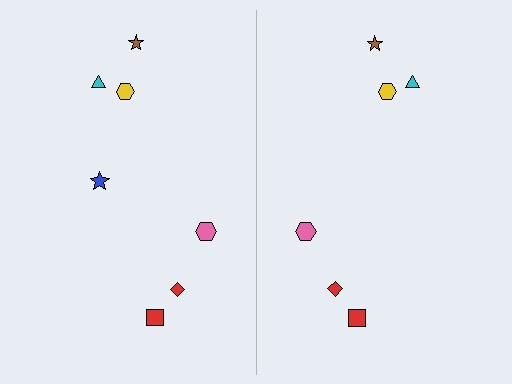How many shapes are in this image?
There are 13 shapes in this image.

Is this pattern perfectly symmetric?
No, the pattern is not perfectly symmetric. A blue star is missing from the right side.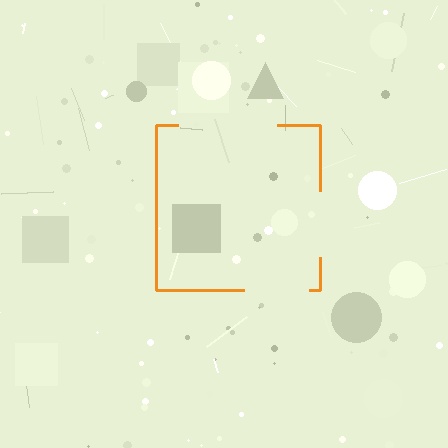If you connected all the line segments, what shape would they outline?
They would outline a square.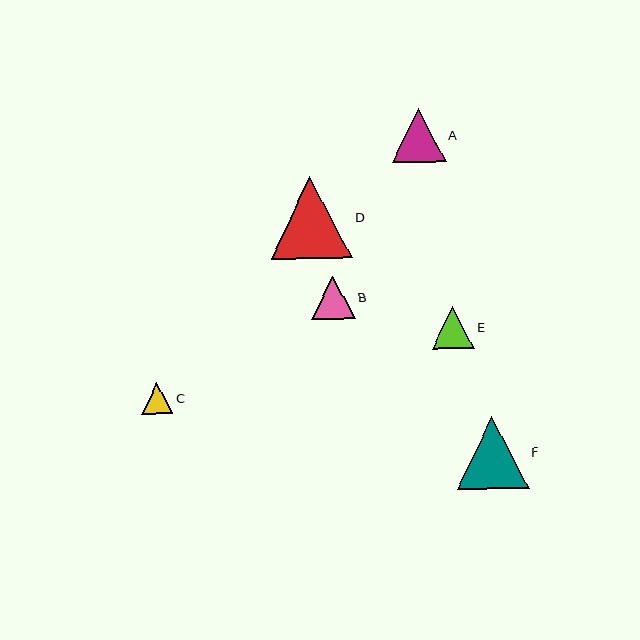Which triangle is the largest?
Triangle D is the largest with a size of approximately 81 pixels.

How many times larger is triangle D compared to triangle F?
Triangle D is approximately 1.1 times the size of triangle F.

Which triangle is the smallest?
Triangle C is the smallest with a size of approximately 31 pixels.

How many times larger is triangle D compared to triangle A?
Triangle D is approximately 1.5 times the size of triangle A.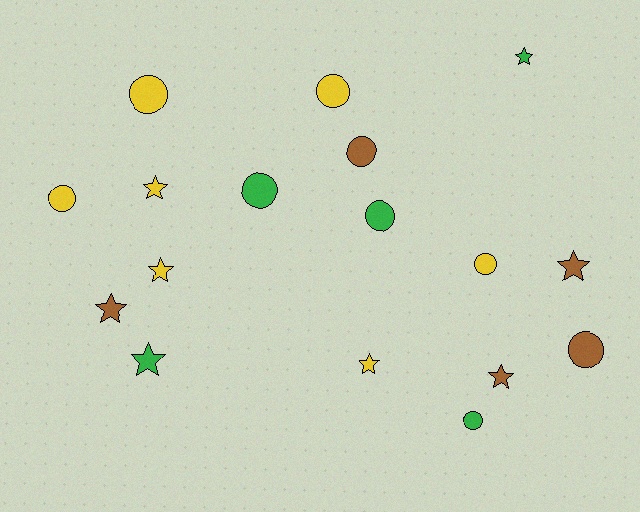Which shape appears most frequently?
Circle, with 9 objects.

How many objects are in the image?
There are 17 objects.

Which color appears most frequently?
Yellow, with 7 objects.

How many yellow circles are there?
There are 4 yellow circles.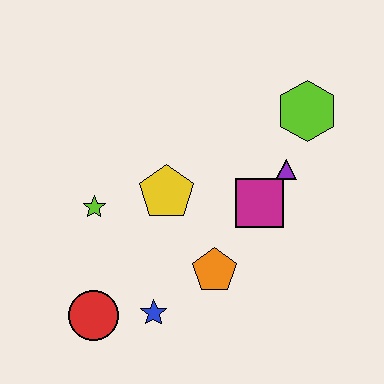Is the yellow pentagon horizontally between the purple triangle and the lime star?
Yes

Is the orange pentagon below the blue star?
No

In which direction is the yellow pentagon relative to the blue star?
The yellow pentagon is above the blue star.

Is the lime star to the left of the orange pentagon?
Yes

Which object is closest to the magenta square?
The purple triangle is closest to the magenta square.